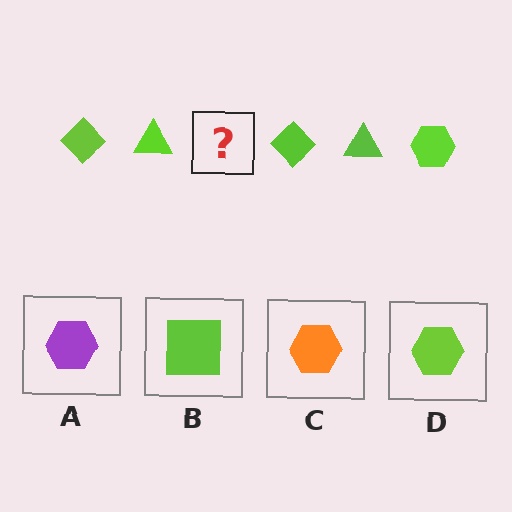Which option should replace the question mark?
Option D.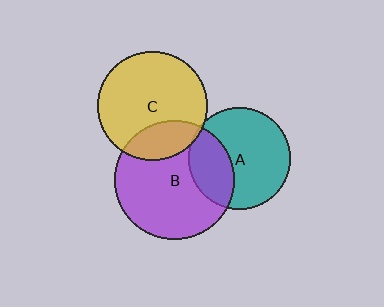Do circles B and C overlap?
Yes.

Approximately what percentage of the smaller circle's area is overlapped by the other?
Approximately 25%.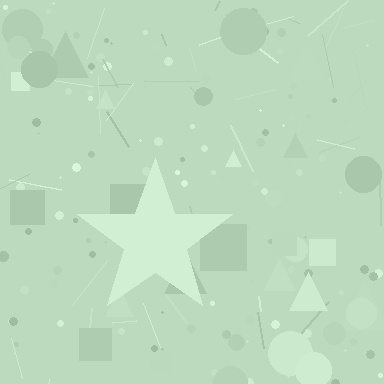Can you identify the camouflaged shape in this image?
The camouflaged shape is a star.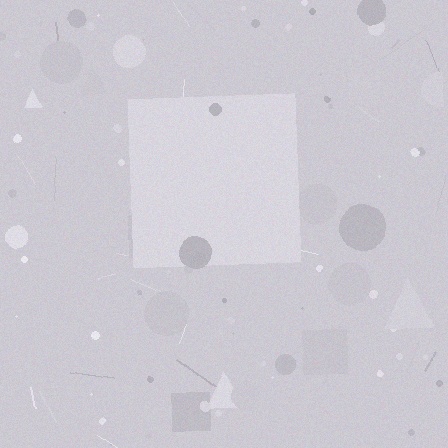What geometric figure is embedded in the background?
A square is embedded in the background.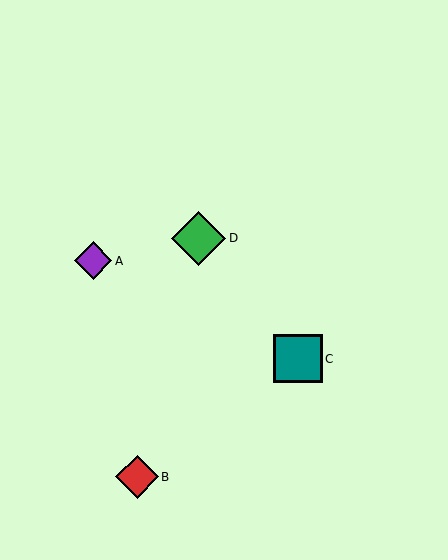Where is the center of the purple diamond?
The center of the purple diamond is at (93, 261).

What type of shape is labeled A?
Shape A is a purple diamond.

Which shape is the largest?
The green diamond (labeled D) is the largest.